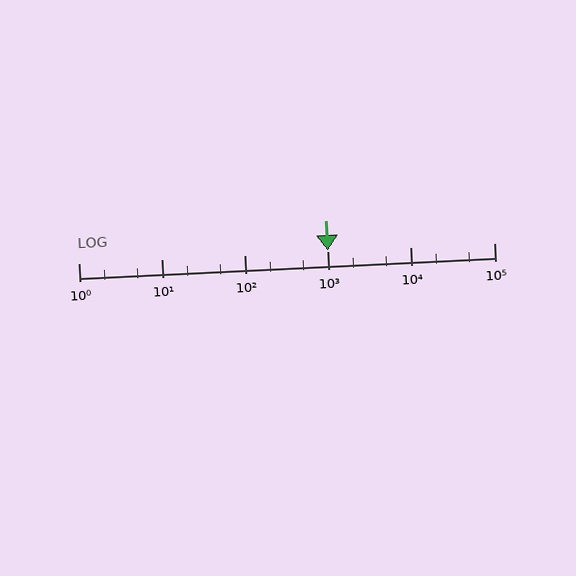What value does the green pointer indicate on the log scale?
The pointer indicates approximately 1000.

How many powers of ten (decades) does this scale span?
The scale spans 5 decades, from 1 to 100000.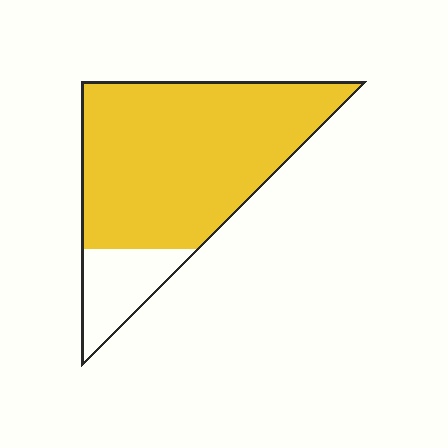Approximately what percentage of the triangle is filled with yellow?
Approximately 85%.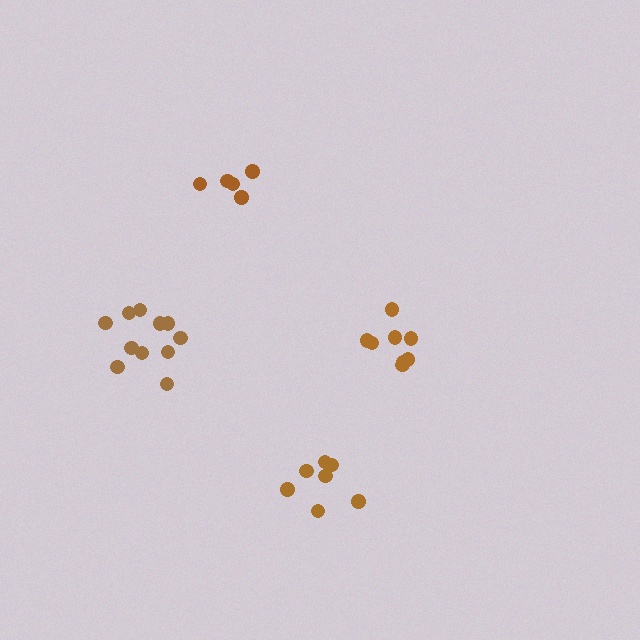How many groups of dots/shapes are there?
There are 4 groups.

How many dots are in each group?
Group 1: 8 dots, Group 2: 5 dots, Group 3: 7 dots, Group 4: 11 dots (31 total).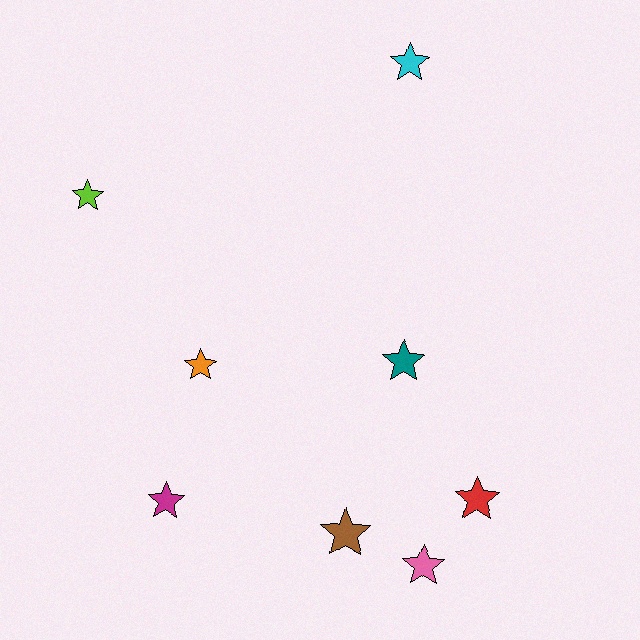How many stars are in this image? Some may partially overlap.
There are 8 stars.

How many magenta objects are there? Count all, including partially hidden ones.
There is 1 magenta object.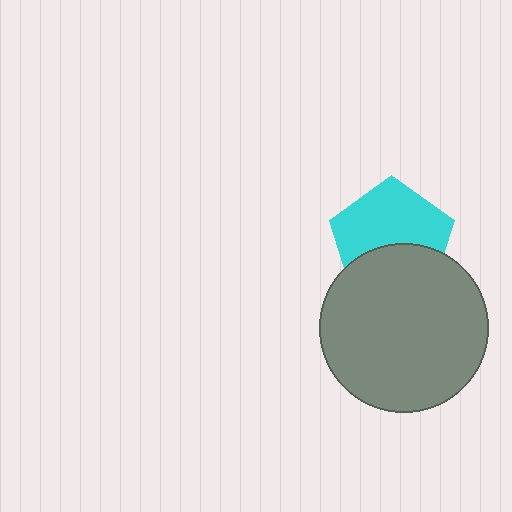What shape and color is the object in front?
The object in front is a gray circle.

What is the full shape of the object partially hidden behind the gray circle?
The partially hidden object is a cyan pentagon.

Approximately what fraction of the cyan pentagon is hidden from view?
Roughly 41% of the cyan pentagon is hidden behind the gray circle.